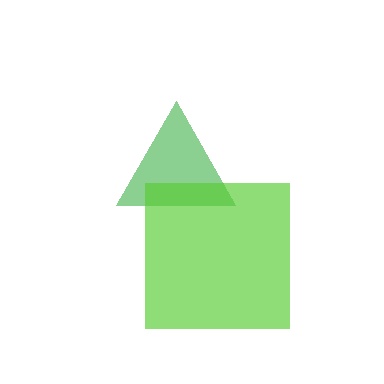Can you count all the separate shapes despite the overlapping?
Yes, there are 2 separate shapes.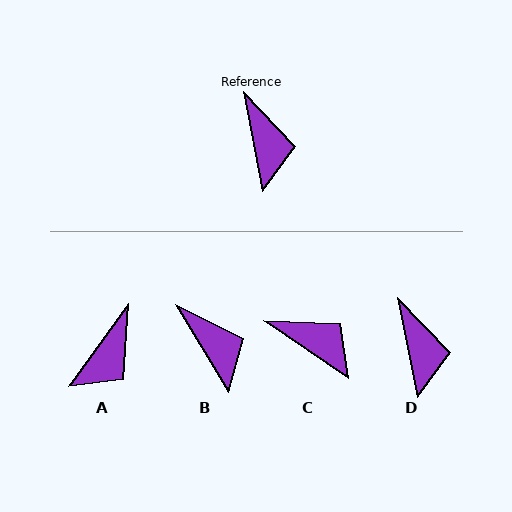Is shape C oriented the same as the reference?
No, it is off by about 45 degrees.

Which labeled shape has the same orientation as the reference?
D.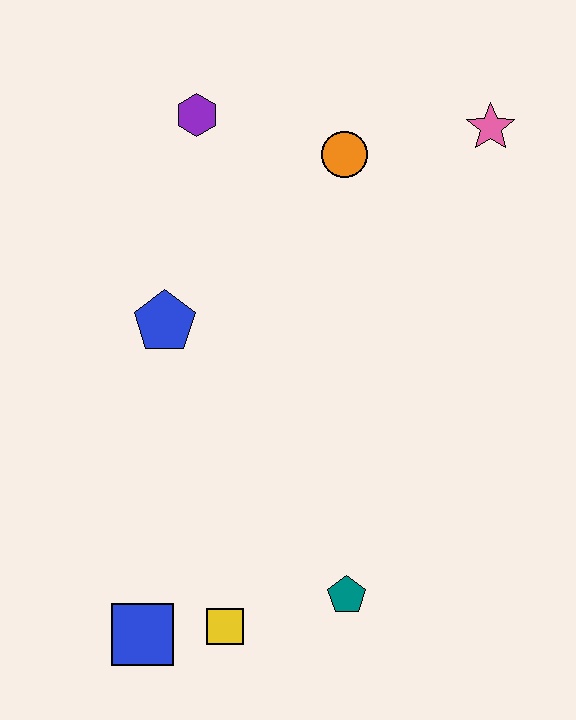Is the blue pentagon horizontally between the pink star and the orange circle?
No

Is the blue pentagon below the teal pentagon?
No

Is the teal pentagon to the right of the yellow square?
Yes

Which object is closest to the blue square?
The yellow square is closest to the blue square.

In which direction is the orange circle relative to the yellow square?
The orange circle is above the yellow square.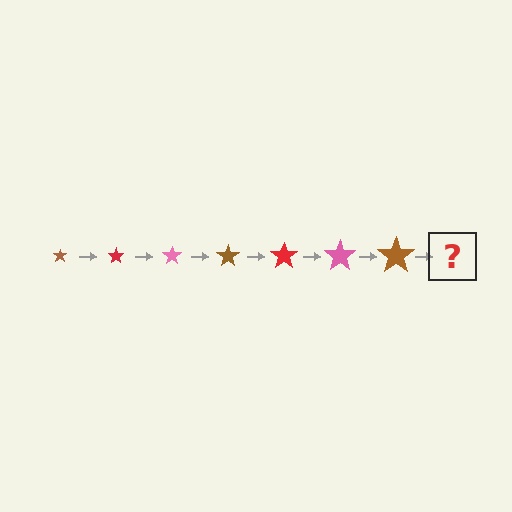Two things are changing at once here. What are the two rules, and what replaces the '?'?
The two rules are that the star grows larger each step and the color cycles through brown, red, and pink. The '?' should be a red star, larger than the previous one.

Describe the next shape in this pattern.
It should be a red star, larger than the previous one.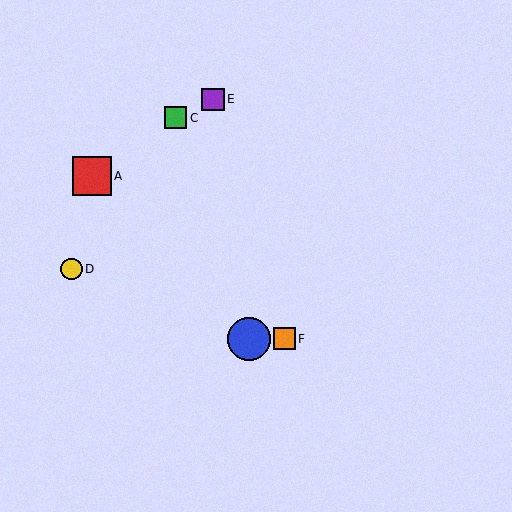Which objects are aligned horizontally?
Objects B, F are aligned horizontally.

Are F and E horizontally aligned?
No, F is at y≈339 and E is at y≈99.